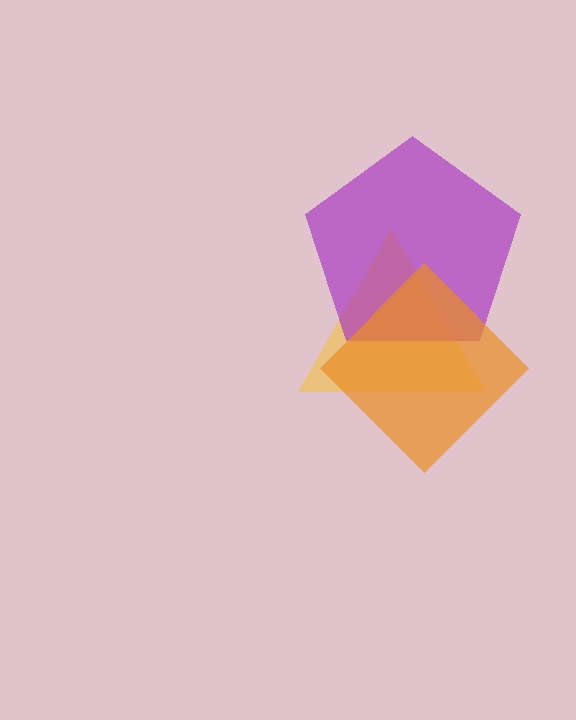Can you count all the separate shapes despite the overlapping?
Yes, there are 3 separate shapes.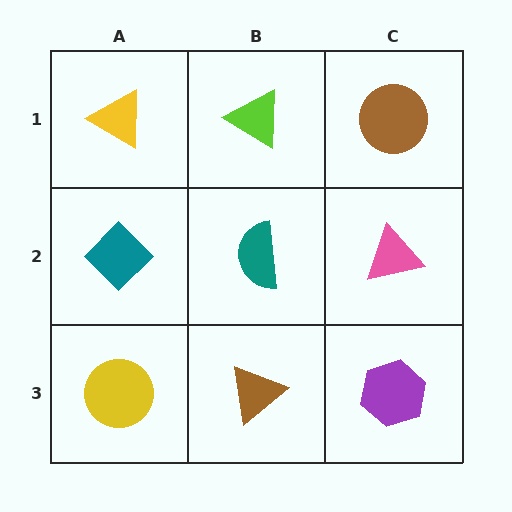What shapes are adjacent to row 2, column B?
A lime triangle (row 1, column B), a brown triangle (row 3, column B), a teal diamond (row 2, column A), a pink triangle (row 2, column C).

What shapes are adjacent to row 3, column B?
A teal semicircle (row 2, column B), a yellow circle (row 3, column A), a purple hexagon (row 3, column C).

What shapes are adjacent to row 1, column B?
A teal semicircle (row 2, column B), a yellow triangle (row 1, column A), a brown circle (row 1, column C).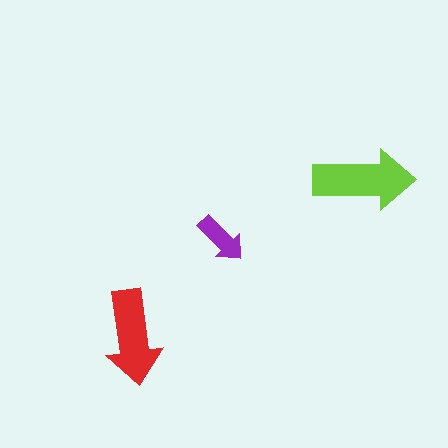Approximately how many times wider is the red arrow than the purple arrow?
About 2 times wider.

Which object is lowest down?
The red arrow is bottommost.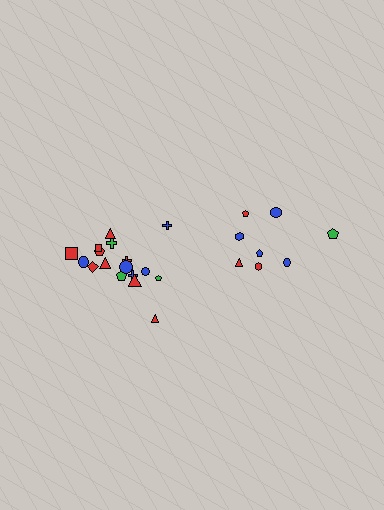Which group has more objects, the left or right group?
The left group.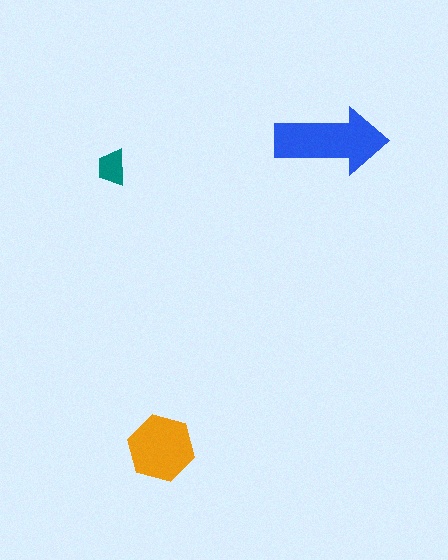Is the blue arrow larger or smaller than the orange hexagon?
Larger.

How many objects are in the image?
There are 3 objects in the image.